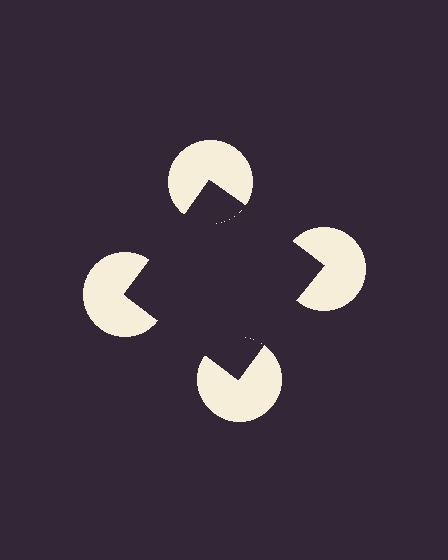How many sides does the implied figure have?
4 sides.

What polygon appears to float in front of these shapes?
An illusory square — its edges are inferred from the aligned wedge cuts in the pac-man discs, not physically drawn.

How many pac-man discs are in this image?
There are 4 — one at each vertex of the illusory square.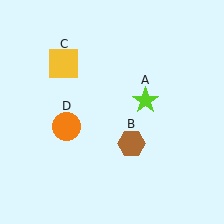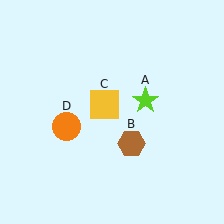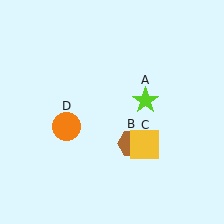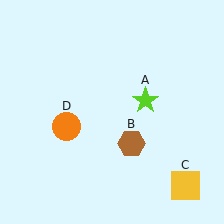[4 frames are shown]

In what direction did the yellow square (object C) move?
The yellow square (object C) moved down and to the right.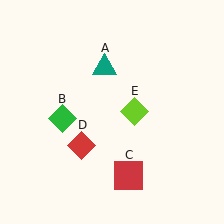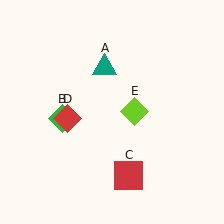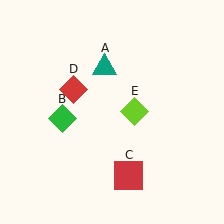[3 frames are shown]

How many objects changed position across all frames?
1 object changed position: red diamond (object D).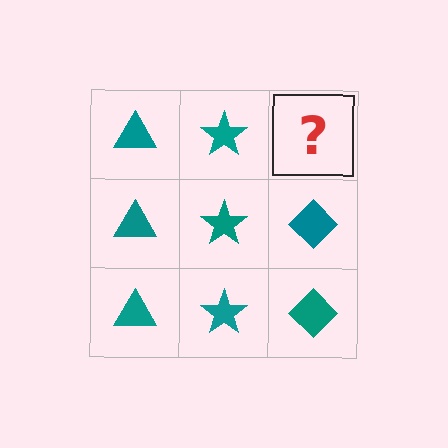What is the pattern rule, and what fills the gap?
The rule is that each column has a consistent shape. The gap should be filled with a teal diamond.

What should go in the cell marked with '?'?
The missing cell should contain a teal diamond.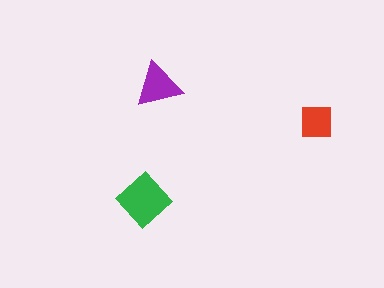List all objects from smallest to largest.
The red square, the purple triangle, the green diamond.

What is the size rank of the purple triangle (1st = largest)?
2nd.